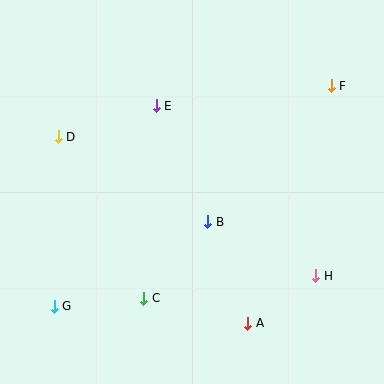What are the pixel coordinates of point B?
Point B is at (208, 222).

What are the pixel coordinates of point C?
Point C is at (144, 298).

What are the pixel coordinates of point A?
Point A is at (248, 323).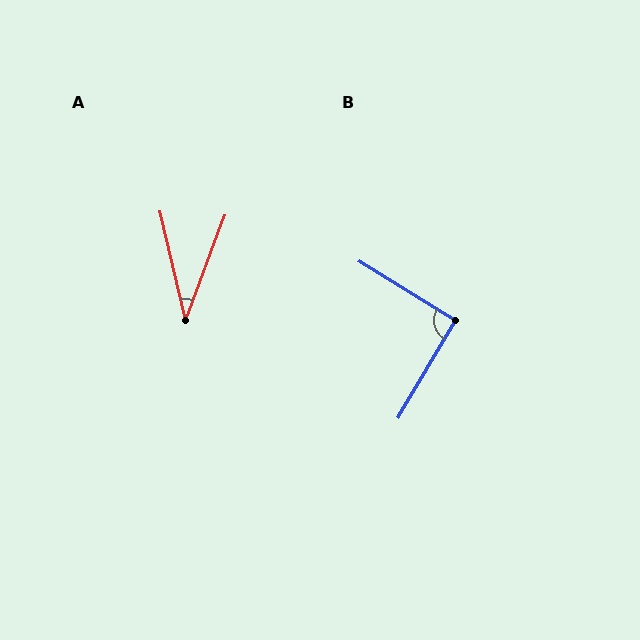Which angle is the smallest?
A, at approximately 33 degrees.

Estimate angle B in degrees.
Approximately 91 degrees.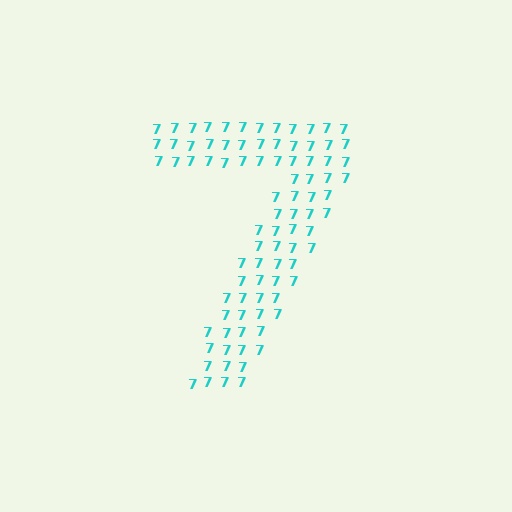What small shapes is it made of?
It is made of small digit 7's.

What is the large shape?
The large shape is the digit 7.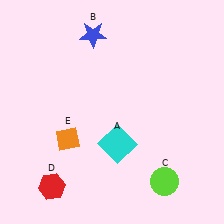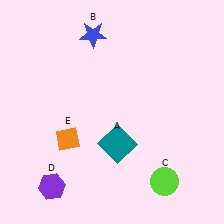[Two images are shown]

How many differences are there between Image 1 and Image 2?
There are 2 differences between the two images.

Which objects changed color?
A changed from cyan to teal. D changed from red to purple.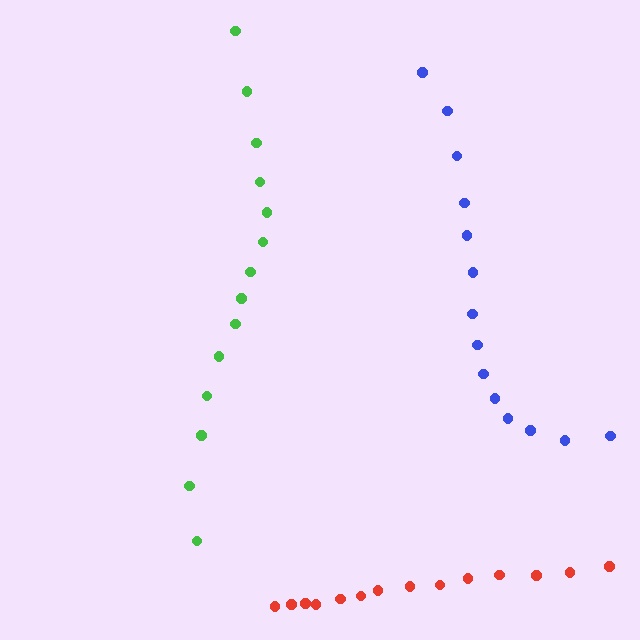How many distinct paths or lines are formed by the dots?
There are 3 distinct paths.